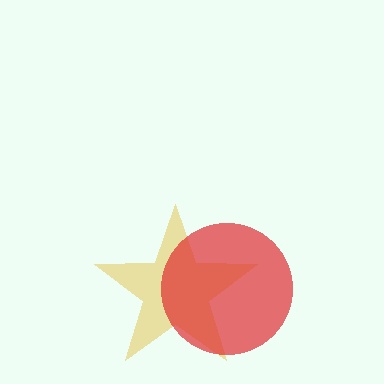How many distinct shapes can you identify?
There are 2 distinct shapes: a yellow star, a red circle.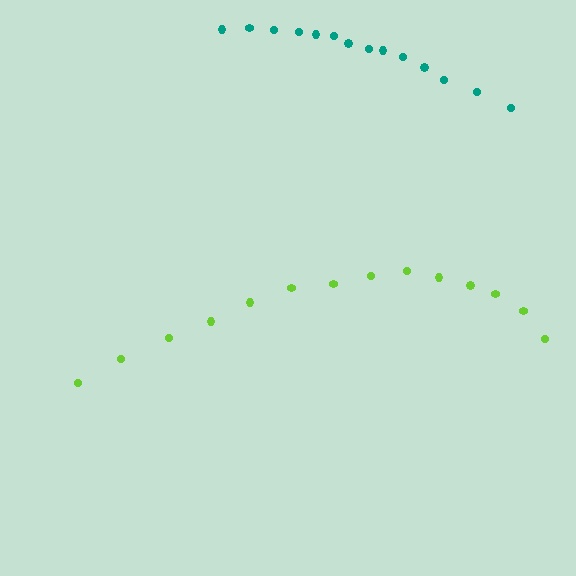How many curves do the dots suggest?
There are 2 distinct paths.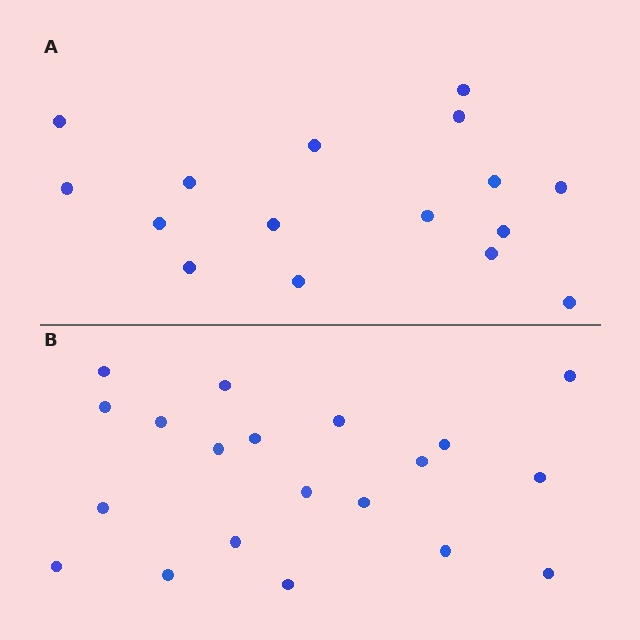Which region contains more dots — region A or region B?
Region B (the bottom region) has more dots.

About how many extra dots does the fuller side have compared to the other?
Region B has about 4 more dots than region A.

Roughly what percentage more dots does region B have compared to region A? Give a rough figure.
About 25% more.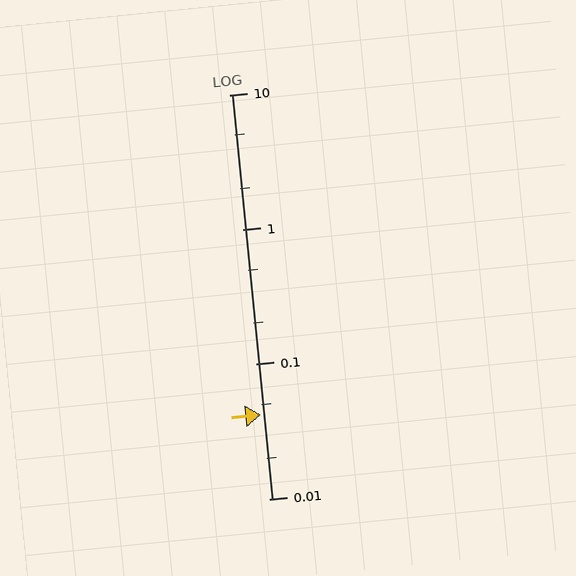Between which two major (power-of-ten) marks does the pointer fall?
The pointer is between 0.01 and 0.1.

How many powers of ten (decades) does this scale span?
The scale spans 3 decades, from 0.01 to 10.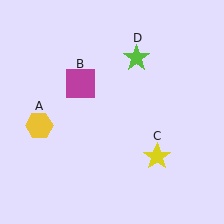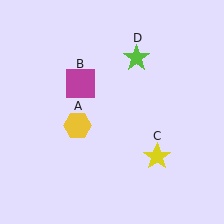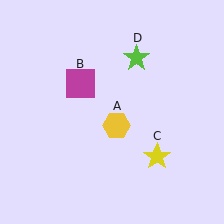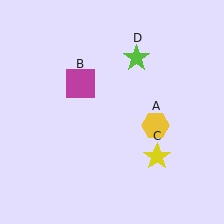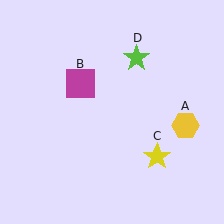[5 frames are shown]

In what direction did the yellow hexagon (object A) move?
The yellow hexagon (object A) moved right.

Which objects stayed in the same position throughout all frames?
Magenta square (object B) and yellow star (object C) and lime star (object D) remained stationary.